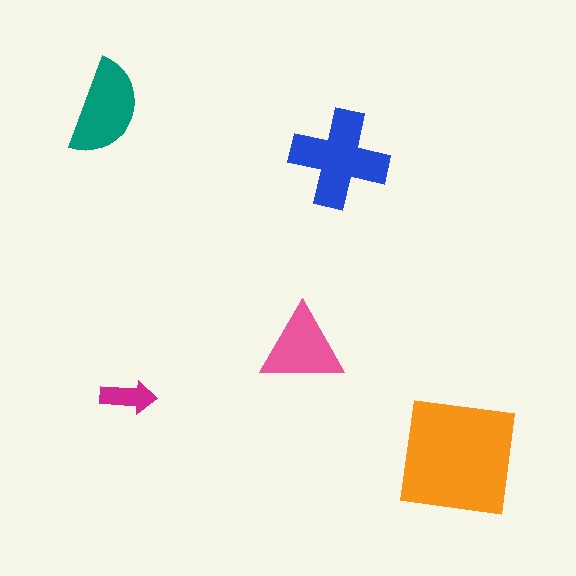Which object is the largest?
The orange square.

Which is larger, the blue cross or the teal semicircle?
The blue cross.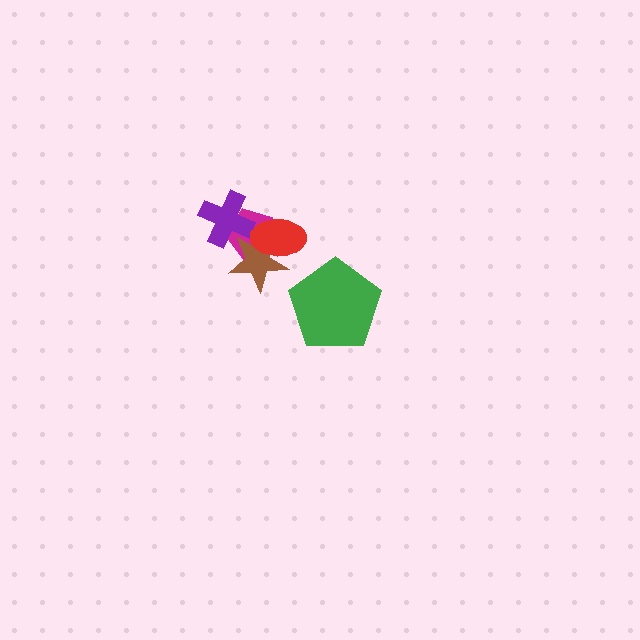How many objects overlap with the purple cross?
2 objects overlap with the purple cross.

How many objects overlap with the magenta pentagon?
3 objects overlap with the magenta pentagon.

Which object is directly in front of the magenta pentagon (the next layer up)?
The brown star is directly in front of the magenta pentagon.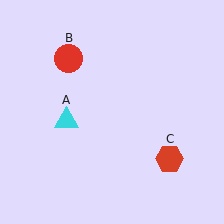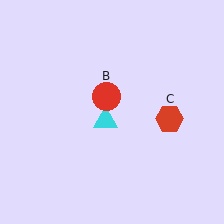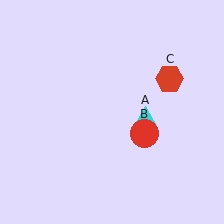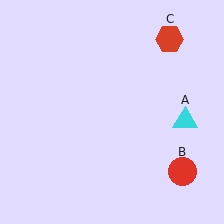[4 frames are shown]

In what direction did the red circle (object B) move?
The red circle (object B) moved down and to the right.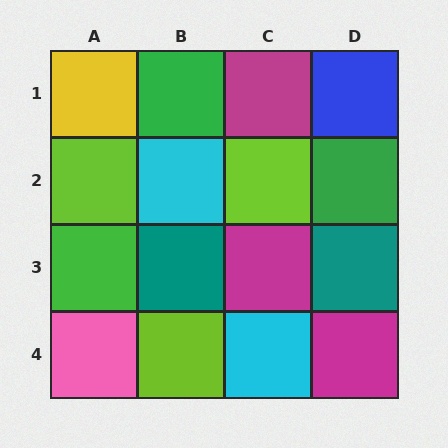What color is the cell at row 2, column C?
Lime.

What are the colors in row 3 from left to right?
Green, teal, magenta, teal.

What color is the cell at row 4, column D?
Magenta.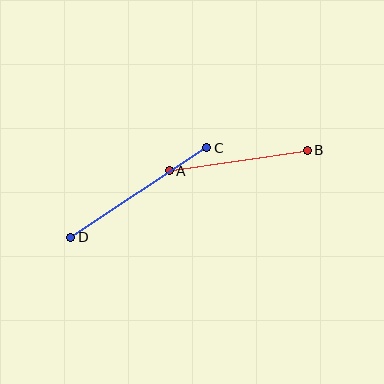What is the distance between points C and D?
The distance is approximately 163 pixels.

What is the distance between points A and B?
The distance is approximately 139 pixels.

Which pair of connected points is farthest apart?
Points C and D are farthest apart.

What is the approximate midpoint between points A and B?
The midpoint is at approximately (238, 161) pixels.